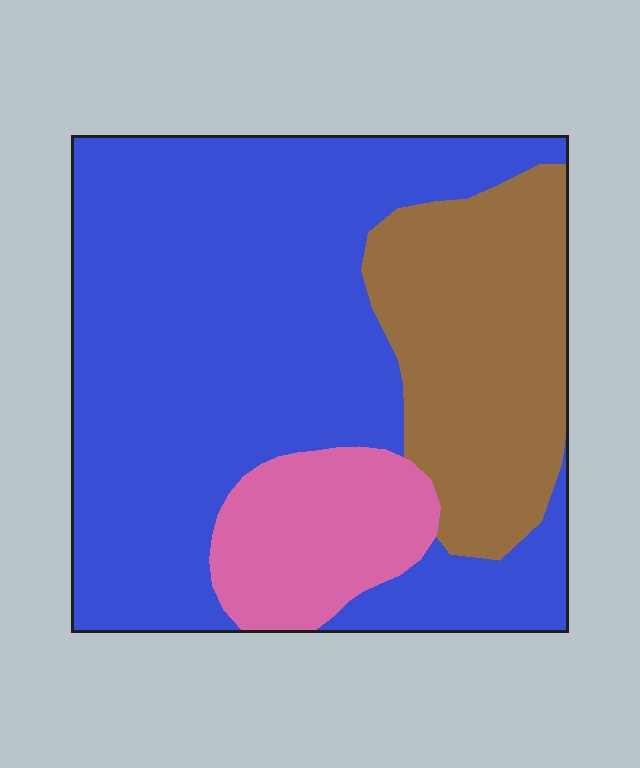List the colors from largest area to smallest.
From largest to smallest: blue, brown, pink.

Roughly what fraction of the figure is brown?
Brown covers around 25% of the figure.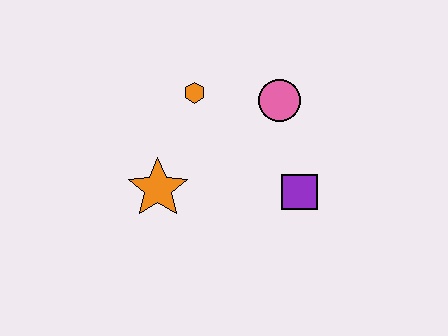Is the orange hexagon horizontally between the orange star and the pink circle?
Yes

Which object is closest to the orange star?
The orange hexagon is closest to the orange star.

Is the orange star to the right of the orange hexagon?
No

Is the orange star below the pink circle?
Yes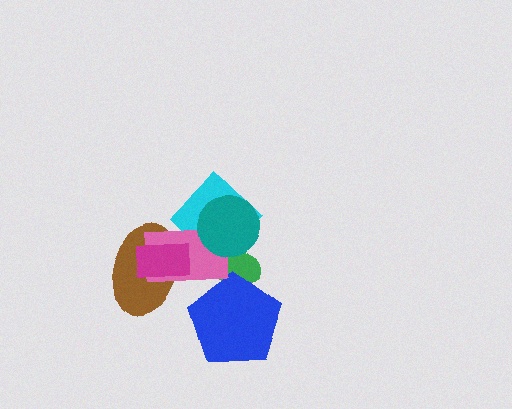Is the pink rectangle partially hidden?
Yes, it is partially covered by another shape.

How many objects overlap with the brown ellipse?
2 objects overlap with the brown ellipse.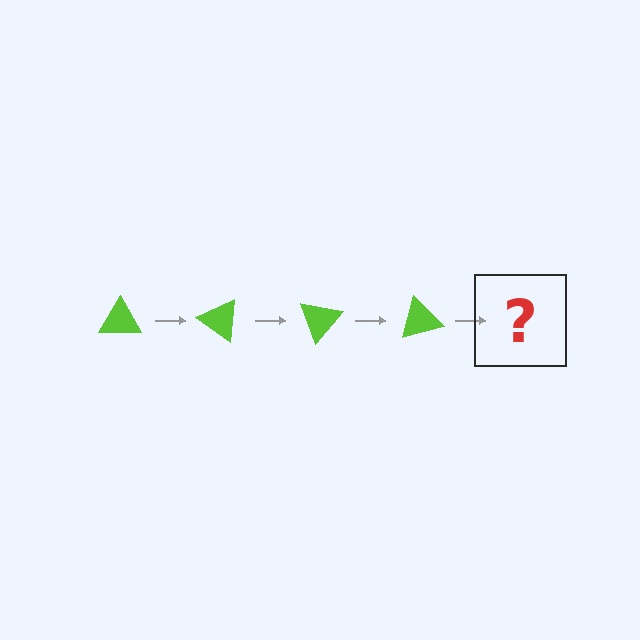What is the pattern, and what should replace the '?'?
The pattern is that the triangle rotates 35 degrees each step. The '?' should be a lime triangle rotated 140 degrees.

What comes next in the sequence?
The next element should be a lime triangle rotated 140 degrees.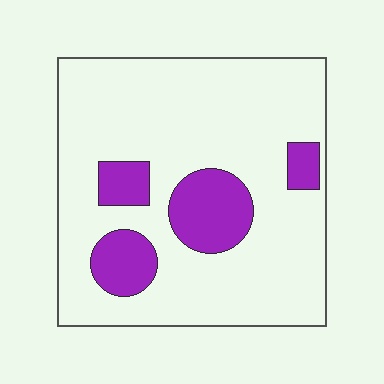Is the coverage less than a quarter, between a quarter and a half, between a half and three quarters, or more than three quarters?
Less than a quarter.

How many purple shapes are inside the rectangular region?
4.